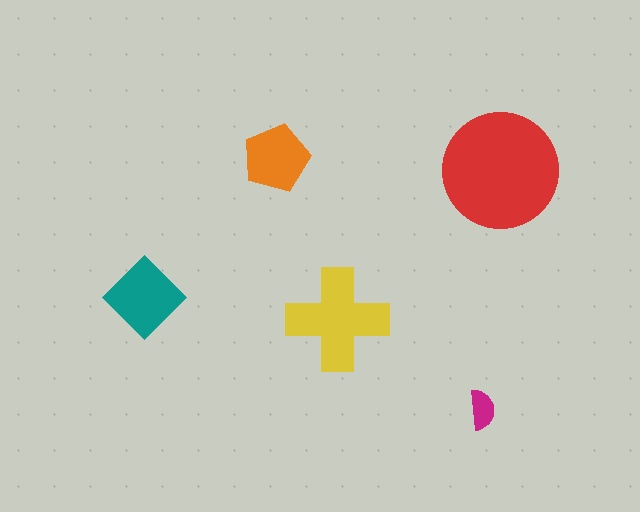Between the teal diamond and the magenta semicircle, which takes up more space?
The teal diamond.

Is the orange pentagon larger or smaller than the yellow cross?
Smaller.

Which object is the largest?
The red circle.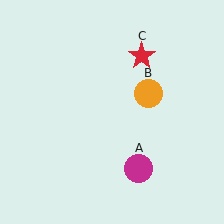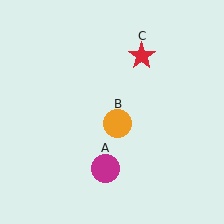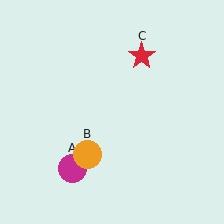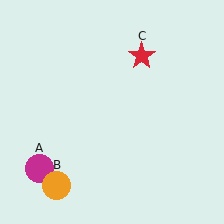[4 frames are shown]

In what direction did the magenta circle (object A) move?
The magenta circle (object A) moved left.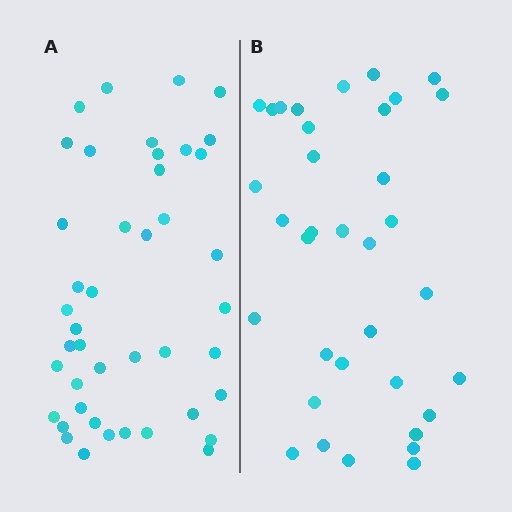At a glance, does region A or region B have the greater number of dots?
Region A (the left region) has more dots.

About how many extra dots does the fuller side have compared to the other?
Region A has roughly 8 or so more dots than region B.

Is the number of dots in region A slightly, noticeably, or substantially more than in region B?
Region A has only slightly more — the two regions are fairly close. The ratio is roughly 1.2 to 1.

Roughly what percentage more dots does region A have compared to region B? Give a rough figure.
About 25% more.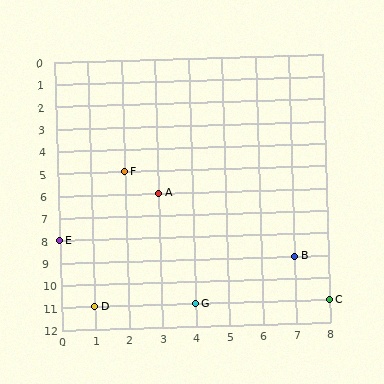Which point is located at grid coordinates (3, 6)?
Point A is at (3, 6).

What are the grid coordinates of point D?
Point D is at grid coordinates (1, 11).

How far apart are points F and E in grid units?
Points F and E are 2 columns and 3 rows apart (about 3.6 grid units diagonally).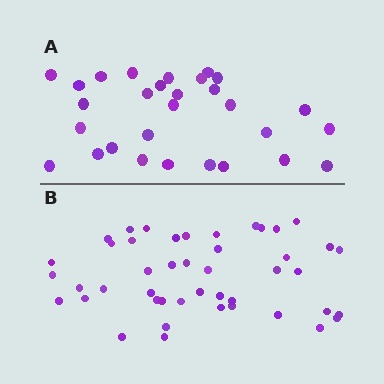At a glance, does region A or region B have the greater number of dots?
Region B (the bottom region) has more dots.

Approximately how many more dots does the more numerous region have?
Region B has approximately 15 more dots than region A.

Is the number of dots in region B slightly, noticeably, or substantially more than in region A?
Region B has substantially more. The ratio is roughly 1.6 to 1.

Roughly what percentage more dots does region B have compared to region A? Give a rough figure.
About 55% more.